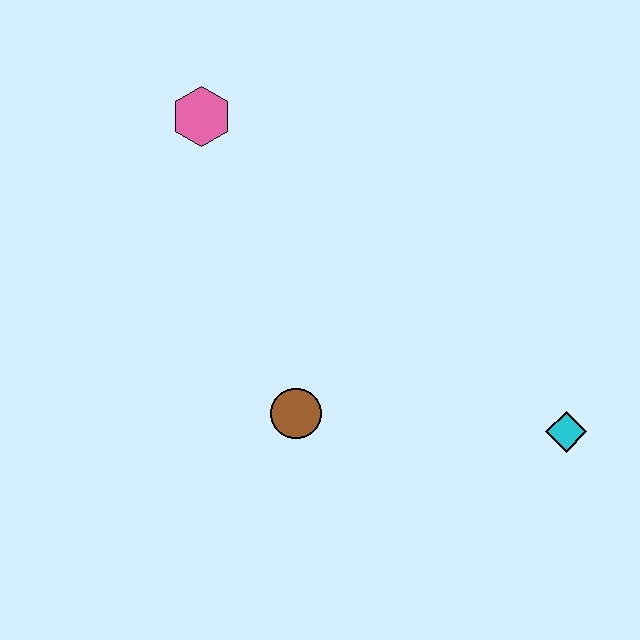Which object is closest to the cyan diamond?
The brown circle is closest to the cyan diamond.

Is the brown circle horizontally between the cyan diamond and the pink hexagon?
Yes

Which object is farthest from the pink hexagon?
The cyan diamond is farthest from the pink hexagon.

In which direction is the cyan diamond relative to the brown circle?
The cyan diamond is to the right of the brown circle.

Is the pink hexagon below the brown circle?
No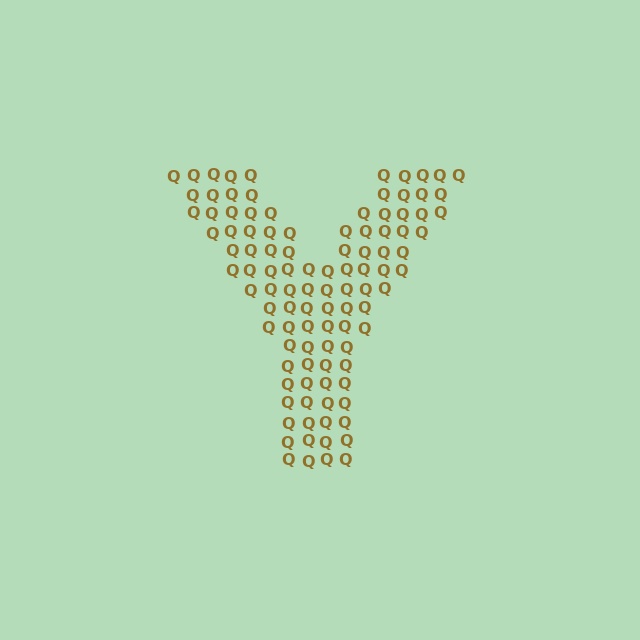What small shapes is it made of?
It is made of small letter Q's.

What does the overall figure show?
The overall figure shows the letter Y.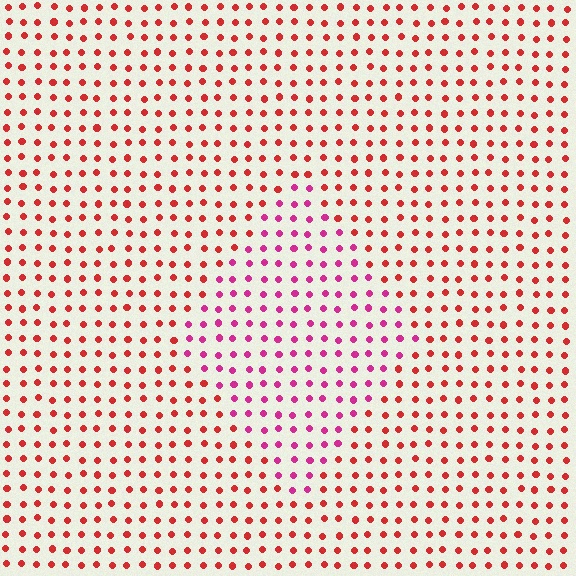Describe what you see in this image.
The image is filled with small red elements in a uniform arrangement. A diamond-shaped region is visible where the elements are tinted to a slightly different hue, forming a subtle color boundary.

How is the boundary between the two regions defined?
The boundary is defined purely by a slight shift in hue (about 37 degrees). Spacing, size, and orientation are identical on both sides.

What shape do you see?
I see a diamond.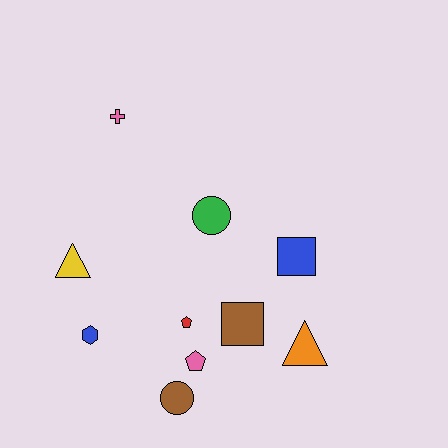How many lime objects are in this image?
There are no lime objects.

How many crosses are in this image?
There is 1 cross.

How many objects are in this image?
There are 10 objects.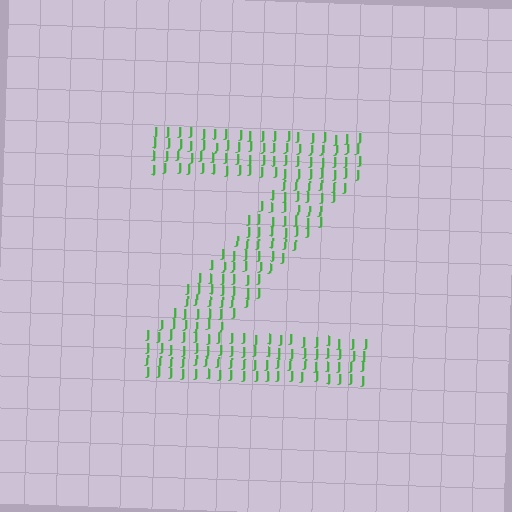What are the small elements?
The small elements are letter J's.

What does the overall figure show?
The overall figure shows the letter Z.